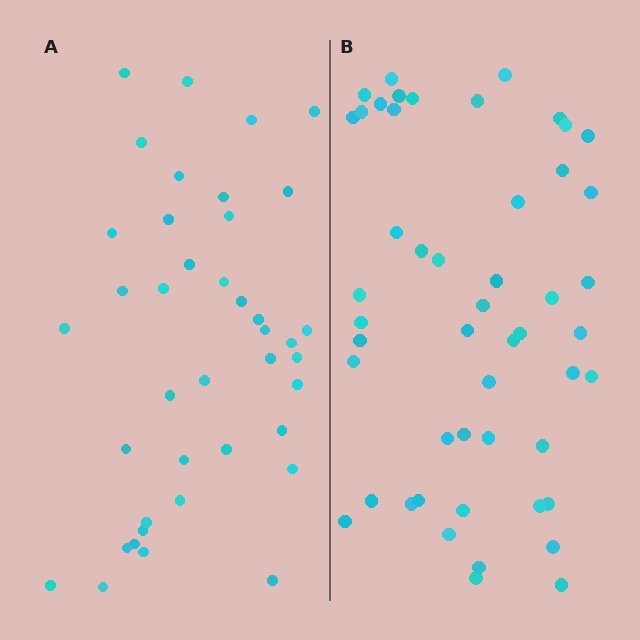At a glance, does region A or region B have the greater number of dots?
Region B (the right region) has more dots.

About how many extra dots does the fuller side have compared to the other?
Region B has roughly 10 or so more dots than region A.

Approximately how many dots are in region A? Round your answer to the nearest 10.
About 40 dots.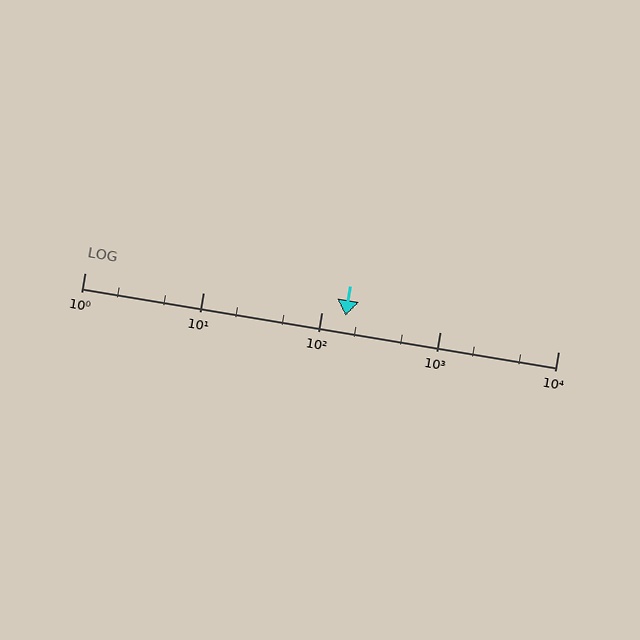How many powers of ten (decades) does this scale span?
The scale spans 4 decades, from 1 to 10000.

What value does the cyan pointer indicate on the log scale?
The pointer indicates approximately 160.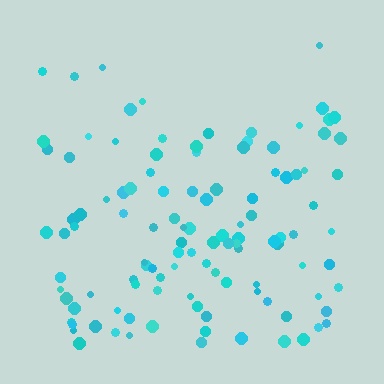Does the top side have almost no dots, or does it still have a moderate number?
Still a moderate number, just noticeably fewer than the bottom.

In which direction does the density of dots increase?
From top to bottom, with the bottom side densest.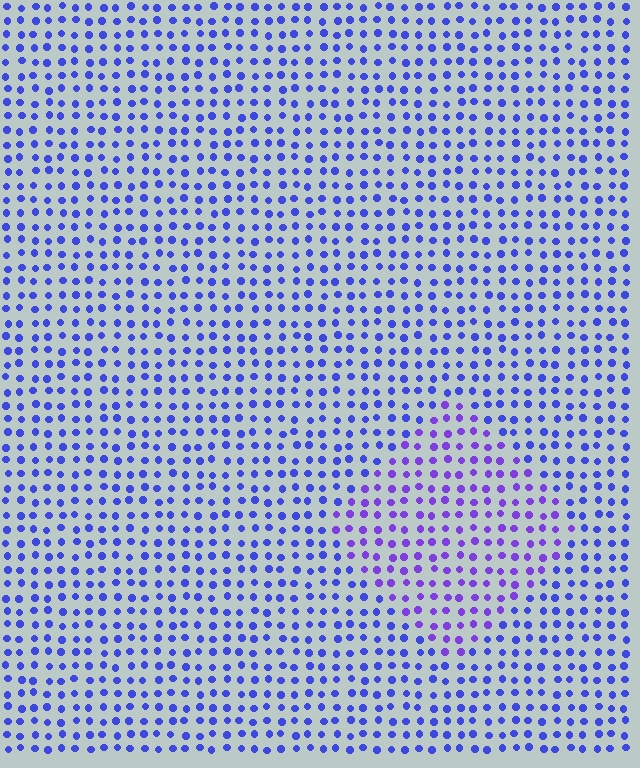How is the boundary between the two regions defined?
The boundary is defined purely by a slight shift in hue (about 29 degrees). Spacing, size, and orientation are identical on both sides.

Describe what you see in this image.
The image is filled with small blue elements in a uniform arrangement. A diamond-shaped region is visible where the elements are tinted to a slightly different hue, forming a subtle color boundary.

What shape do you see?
I see a diamond.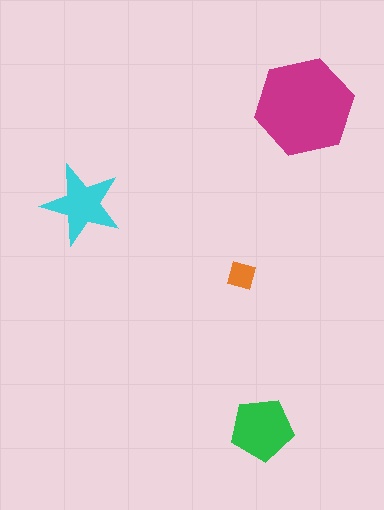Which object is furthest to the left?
The cyan star is leftmost.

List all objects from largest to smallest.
The magenta hexagon, the green pentagon, the cyan star, the orange square.